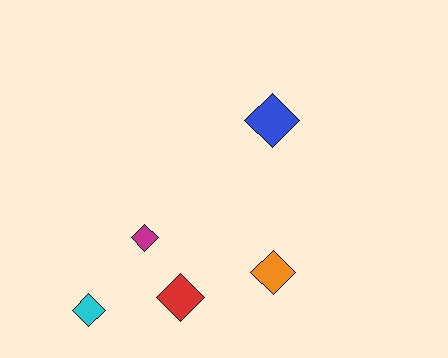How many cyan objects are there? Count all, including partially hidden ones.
There is 1 cyan object.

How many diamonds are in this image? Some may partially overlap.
There are 5 diamonds.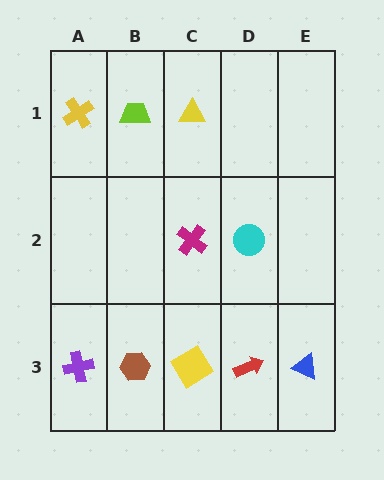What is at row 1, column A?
A yellow cross.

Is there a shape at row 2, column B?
No, that cell is empty.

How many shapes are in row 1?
3 shapes.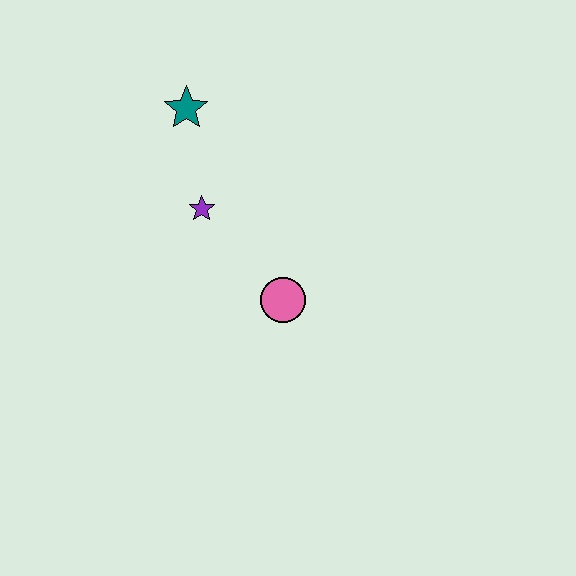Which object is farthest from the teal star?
The pink circle is farthest from the teal star.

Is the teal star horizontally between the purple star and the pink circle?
No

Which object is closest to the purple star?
The teal star is closest to the purple star.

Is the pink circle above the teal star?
No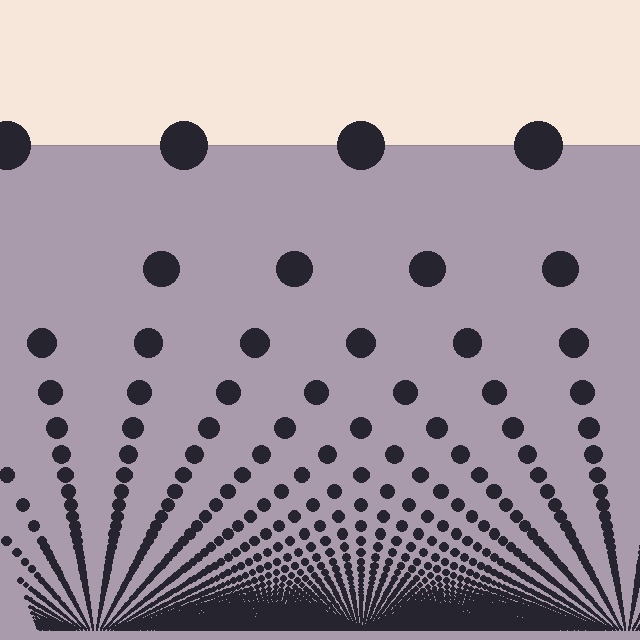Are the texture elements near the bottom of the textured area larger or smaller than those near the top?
Smaller. The gradient is inverted — elements near the bottom are smaller and denser.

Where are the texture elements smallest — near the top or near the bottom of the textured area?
Near the bottom.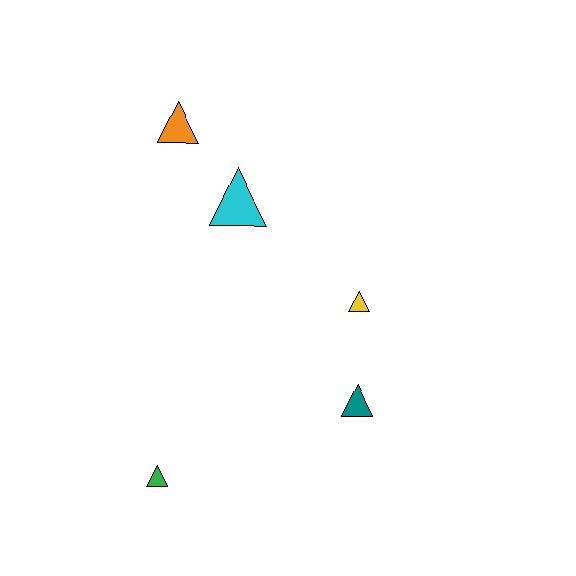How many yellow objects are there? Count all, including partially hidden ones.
There is 1 yellow object.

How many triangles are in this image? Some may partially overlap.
There are 5 triangles.